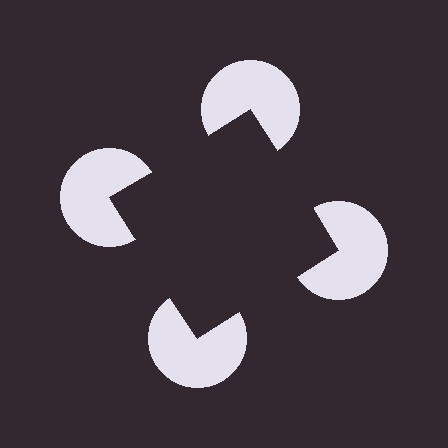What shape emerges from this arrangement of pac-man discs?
An illusory square — its edges are inferred from the aligned wedge cuts in the pac-man discs, not physically drawn.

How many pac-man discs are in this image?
There are 4 — one at each vertex of the illusory square.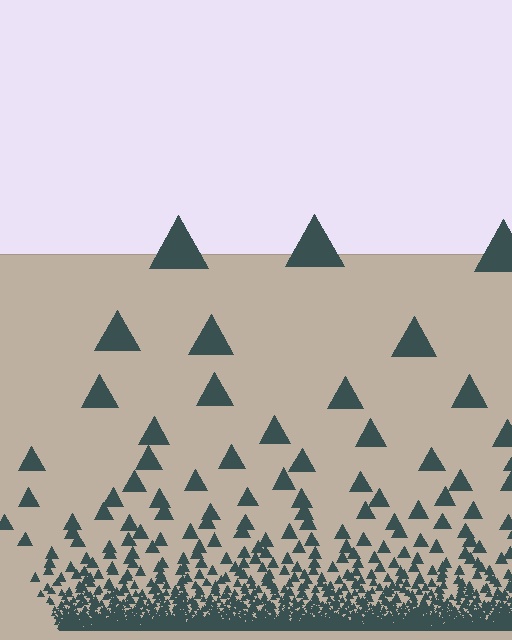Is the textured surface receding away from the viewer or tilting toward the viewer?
The surface appears to tilt toward the viewer. Texture elements get larger and sparser toward the top.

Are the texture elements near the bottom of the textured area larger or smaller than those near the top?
Smaller. The gradient is inverted — elements near the bottom are smaller and denser.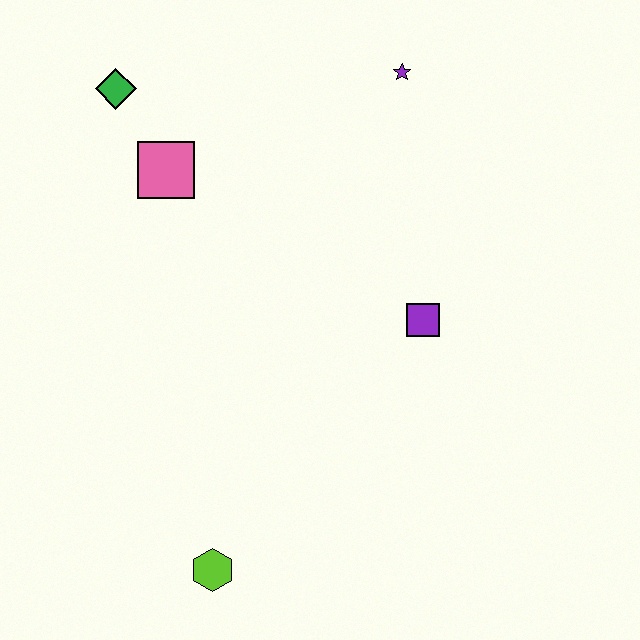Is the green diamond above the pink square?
Yes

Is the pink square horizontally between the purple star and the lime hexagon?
No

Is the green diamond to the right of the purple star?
No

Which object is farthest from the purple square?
The green diamond is farthest from the purple square.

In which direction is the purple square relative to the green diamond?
The purple square is to the right of the green diamond.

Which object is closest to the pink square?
The green diamond is closest to the pink square.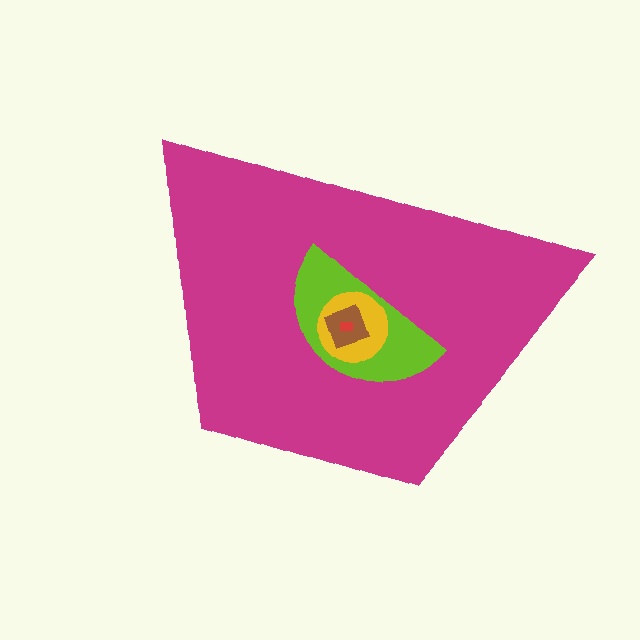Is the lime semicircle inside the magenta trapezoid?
Yes.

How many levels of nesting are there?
5.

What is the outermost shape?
The magenta trapezoid.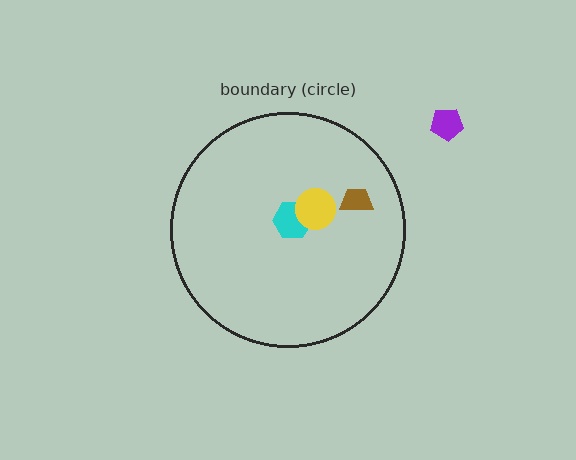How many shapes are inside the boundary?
3 inside, 1 outside.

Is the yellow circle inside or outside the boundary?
Inside.